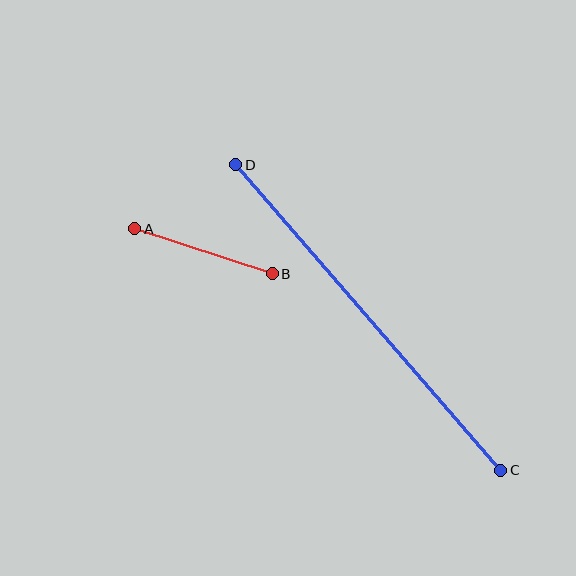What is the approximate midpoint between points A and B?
The midpoint is at approximately (203, 251) pixels.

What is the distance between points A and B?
The distance is approximately 144 pixels.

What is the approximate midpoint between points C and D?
The midpoint is at approximately (368, 318) pixels.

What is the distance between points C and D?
The distance is approximately 405 pixels.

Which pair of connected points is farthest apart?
Points C and D are farthest apart.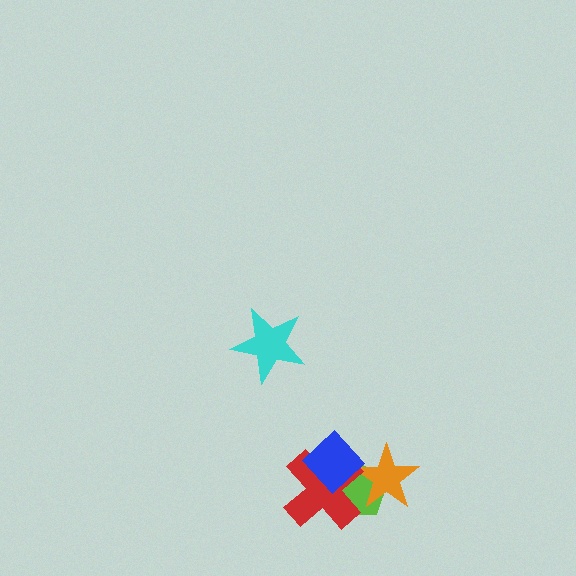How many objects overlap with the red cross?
3 objects overlap with the red cross.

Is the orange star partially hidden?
Yes, it is partially covered by another shape.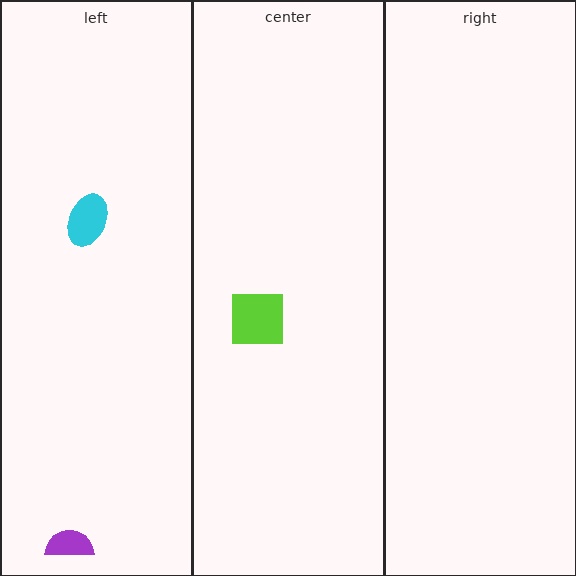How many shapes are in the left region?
2.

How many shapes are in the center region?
1.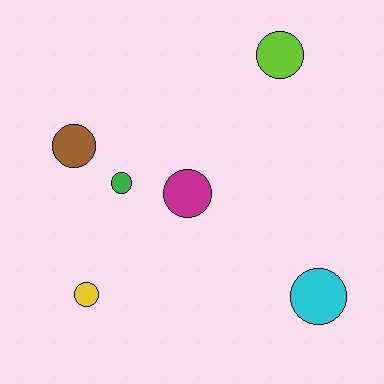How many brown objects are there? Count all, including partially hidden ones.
There is 1 brown object.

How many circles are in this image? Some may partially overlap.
There are 6 circles.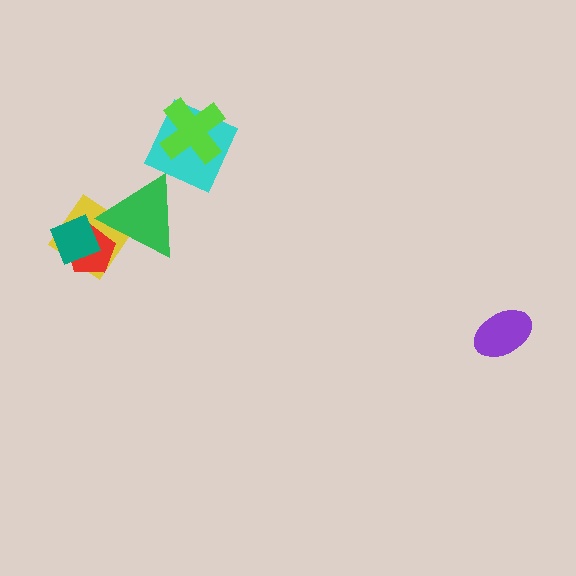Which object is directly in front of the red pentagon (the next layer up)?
The green triangle is directly in front of the red pentagon.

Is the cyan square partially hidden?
Yes, it is partially covered by another shape.